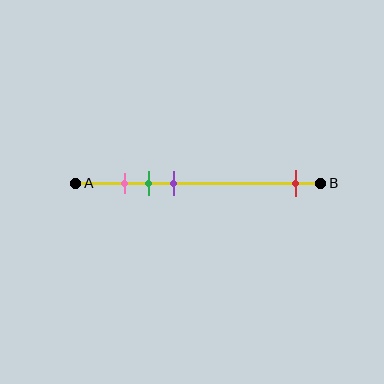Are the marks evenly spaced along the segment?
No, the marks are not evenly spaced.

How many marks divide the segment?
There are 4 marks dividing the segment.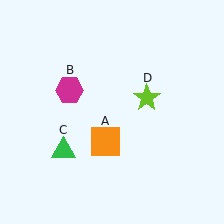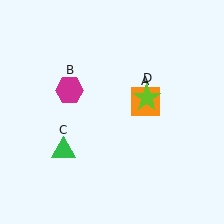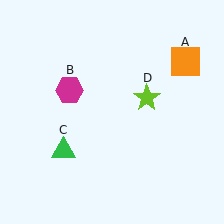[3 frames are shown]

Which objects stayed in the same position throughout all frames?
Magenta hexagon (object B) and green triangle (object C) and lime star (object D) remained stationary.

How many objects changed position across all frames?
1 object changed position: orange square (object A).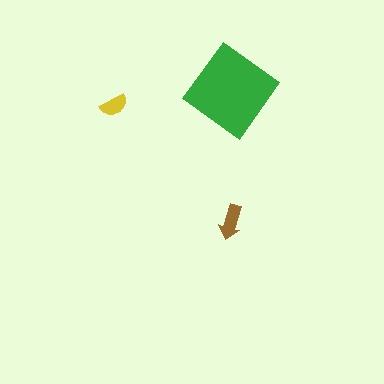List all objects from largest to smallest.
The green diamond, the brown arrow, the yellow semicircle.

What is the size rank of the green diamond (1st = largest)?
1st.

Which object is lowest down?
The brown arrow is bottommost.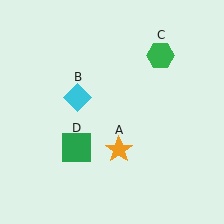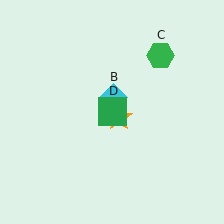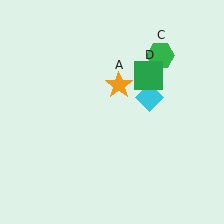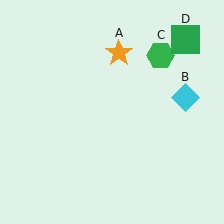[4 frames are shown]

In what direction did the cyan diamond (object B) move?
The cyan diamond (object B) moved right.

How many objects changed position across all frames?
3 objects changed position: orange star (object A), cyan diamond (object B), green square (object D).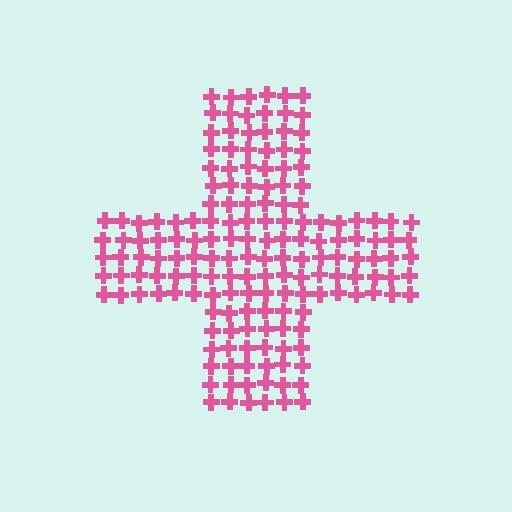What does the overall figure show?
The overall figure shows a cross.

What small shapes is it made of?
It is made of small crosses.